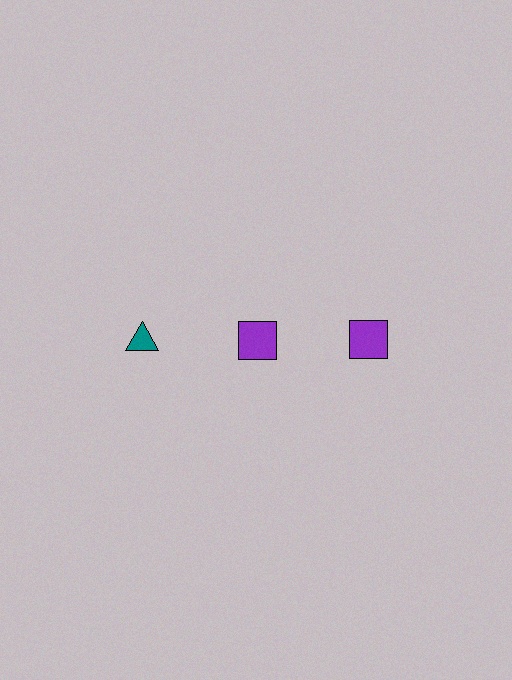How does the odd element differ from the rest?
It differs in both color (teal instead of purple) and shape (triangle instead of square).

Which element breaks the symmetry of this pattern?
The teal triangle in the top row, leftmost column breaks the symmetry. All other shapes are purple squares.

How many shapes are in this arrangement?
There are 3 shapes arranged in a grid pattern.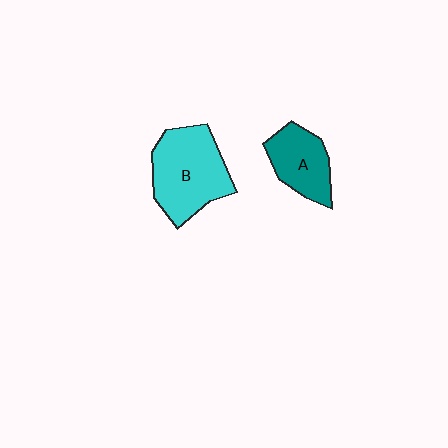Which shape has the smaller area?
Shape A (teal).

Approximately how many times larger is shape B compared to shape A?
Approximately 1.6 times.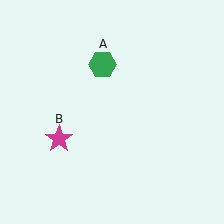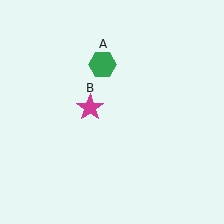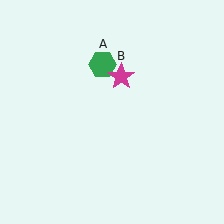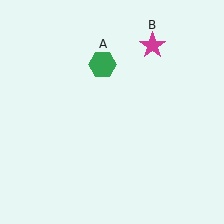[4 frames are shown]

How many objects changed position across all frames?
1 object changed position: magenta star (object B).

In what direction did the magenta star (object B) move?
The magenta star (object B) moved up and to the right.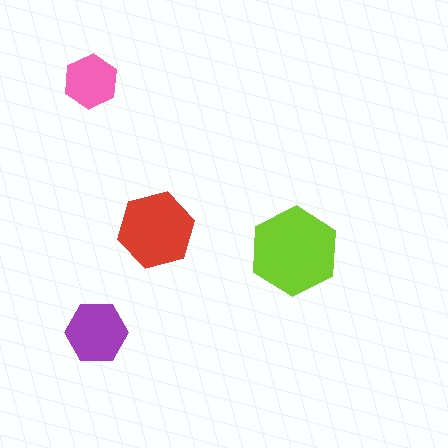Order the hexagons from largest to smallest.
the lime one, the red one, the purple one, the pink one.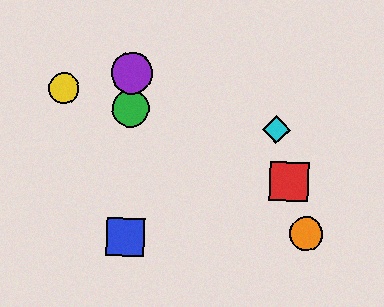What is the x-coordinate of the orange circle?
The orange circle is at x≈306.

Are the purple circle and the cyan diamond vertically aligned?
No, the purple circle is at x≈132 and the cyan diamond is at x≈277.